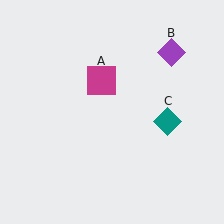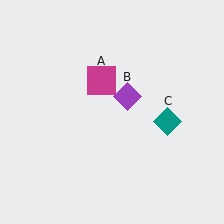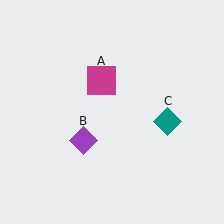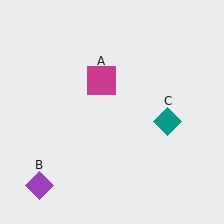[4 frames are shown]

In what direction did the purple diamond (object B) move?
The purple diamond (object B) moved down and to the left.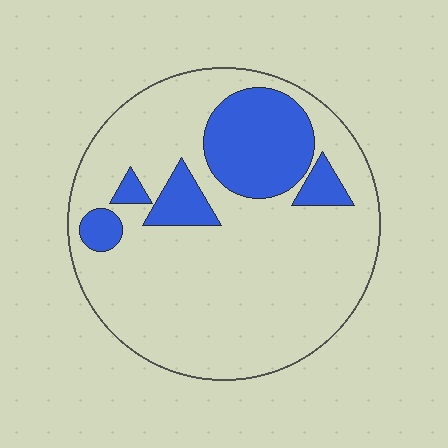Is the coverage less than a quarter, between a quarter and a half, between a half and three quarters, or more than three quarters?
Less than a quarter.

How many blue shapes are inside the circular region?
5.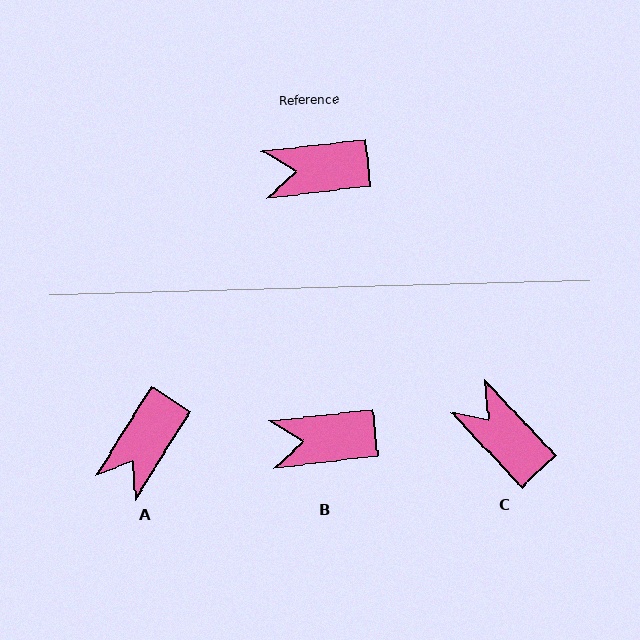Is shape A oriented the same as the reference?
No, it is off by about 51 degrees.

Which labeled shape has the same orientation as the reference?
B.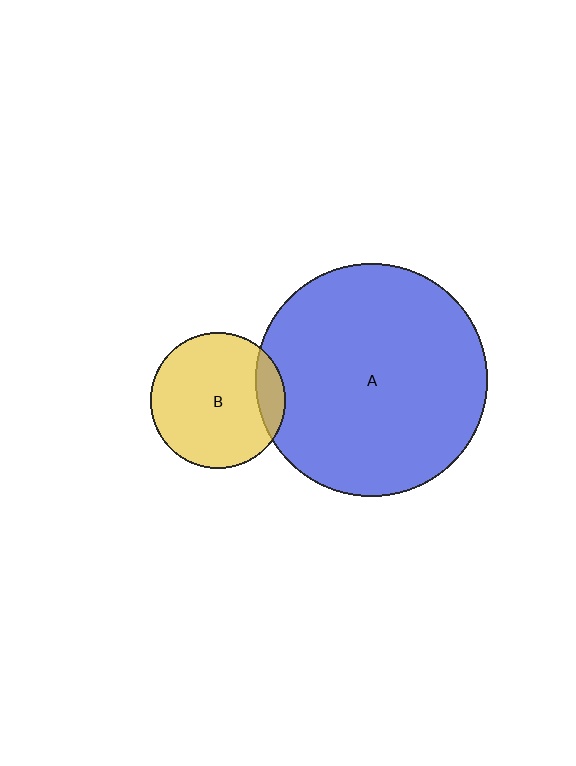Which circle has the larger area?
Circle A (blue).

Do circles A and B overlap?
Yes.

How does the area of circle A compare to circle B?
Approximately 2.9 times.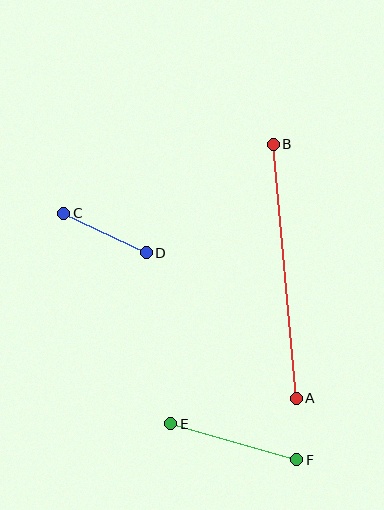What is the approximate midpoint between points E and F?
The midpoint is at approximately (234, 442) pixels.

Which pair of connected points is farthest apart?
Points A and B are farthest apart.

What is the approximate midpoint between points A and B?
The midpoint is at approximately (285, 271) pixels.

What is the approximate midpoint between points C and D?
The midpoint is at approximately (105, 233) pixels.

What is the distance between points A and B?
The distance is approximately 255 pixels.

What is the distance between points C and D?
The distance is approximately 91 pixels.